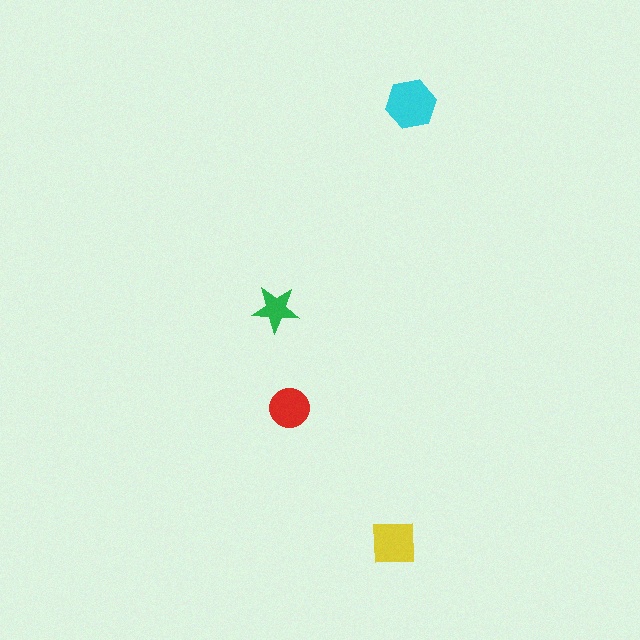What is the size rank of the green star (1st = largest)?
4th.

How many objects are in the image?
There are 4 objects in the image.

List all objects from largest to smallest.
The cyan hexagon, the yellow square, the red circle, the green star.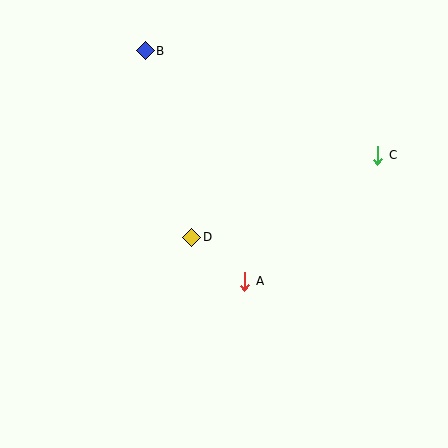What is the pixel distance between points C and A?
The distance between C and A is 183 pixels.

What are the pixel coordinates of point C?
Point C is at (378, 155).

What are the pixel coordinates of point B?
Point B is at (145, 51).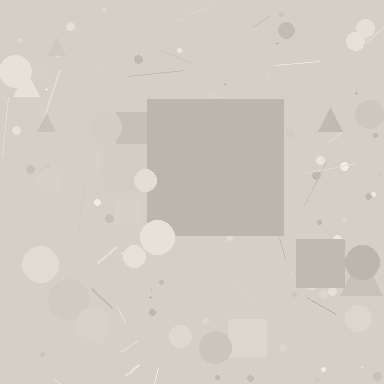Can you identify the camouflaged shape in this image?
The camouflaged shape is a square.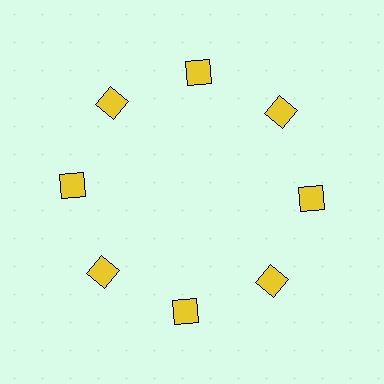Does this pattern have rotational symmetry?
Yes, this pattern has 8-fold rotational symmetry. It looks the same after rotating 45 degrees around the center.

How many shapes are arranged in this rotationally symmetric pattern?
There are 8 shapes, arranged in 8 groups of 1.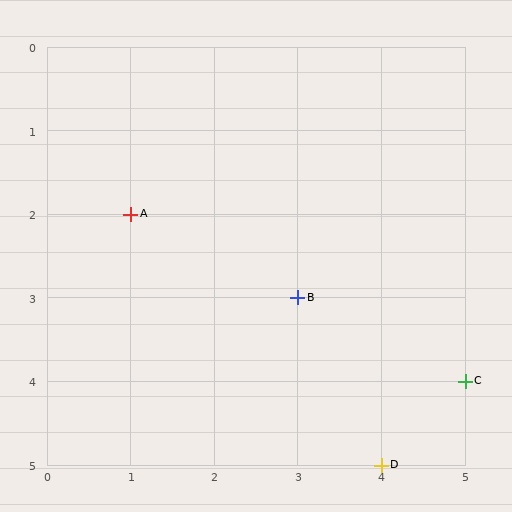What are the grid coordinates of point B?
Point B is at grid coordinates (3, 3).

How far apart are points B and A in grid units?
Points B and A are 2 columns and 1 row apart (about 2.2 grid units diagonally).